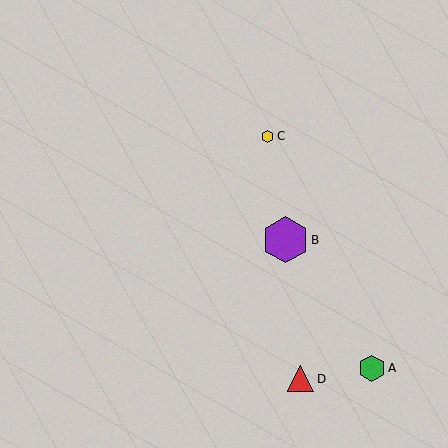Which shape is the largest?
The purple hexagon (labeled B) is the largest.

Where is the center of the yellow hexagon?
The center of the yellow hexagon is at (268, 136).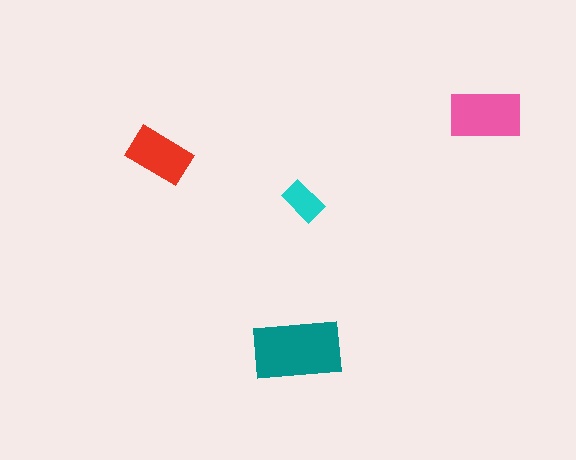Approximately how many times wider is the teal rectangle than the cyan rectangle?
About 2 times wider.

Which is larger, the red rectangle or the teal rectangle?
The teal one.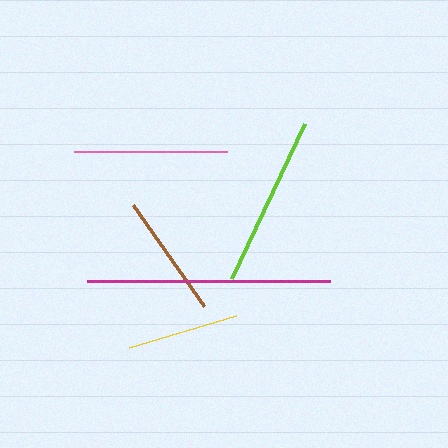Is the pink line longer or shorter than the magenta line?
The magenta line is longer than the pink line.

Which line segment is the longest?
The magenta line is the longest at approximately 243 pixels.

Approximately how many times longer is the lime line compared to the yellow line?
The lime line is approximately 1.5 times the length of the yellow line.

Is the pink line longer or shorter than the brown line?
The pink line is longer than the brown line.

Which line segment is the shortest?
The yellow line is the shortest at approximately 112 pixels.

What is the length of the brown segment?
The brown segment is approximately 123 pixels long.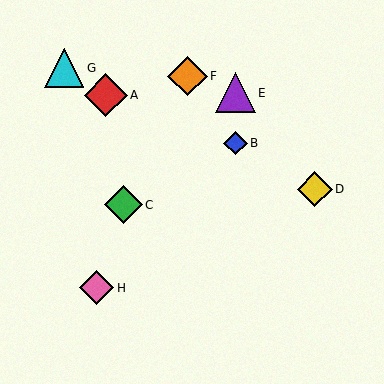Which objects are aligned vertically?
Objects B, E are aligned vertically.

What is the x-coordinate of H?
Object H is at x≈97.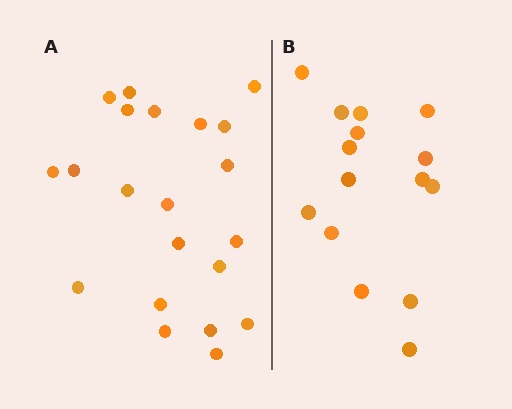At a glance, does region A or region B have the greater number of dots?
Region A (the left region) has more dots.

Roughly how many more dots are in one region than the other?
Region A has about 6 more dots than region B.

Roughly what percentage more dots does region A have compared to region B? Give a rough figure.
About 40% more.